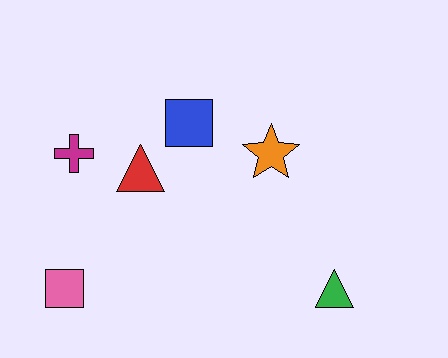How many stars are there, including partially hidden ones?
There is 1 star.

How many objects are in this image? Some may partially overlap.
There are 6 objects.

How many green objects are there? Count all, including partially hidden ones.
There is 1 green object.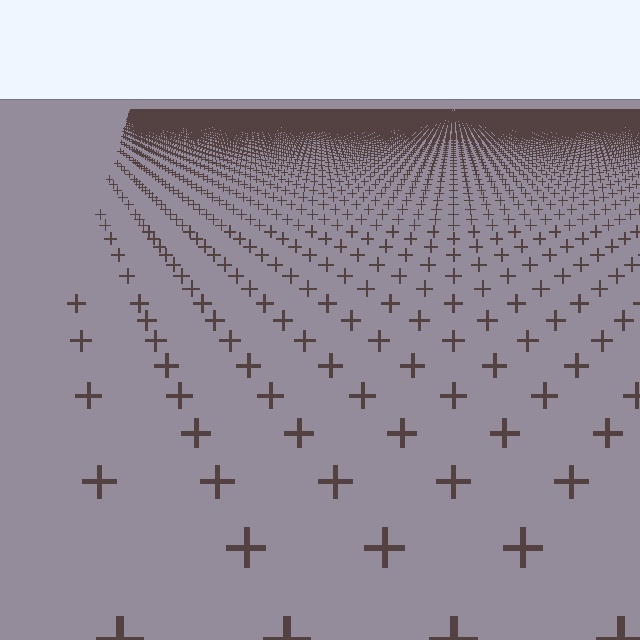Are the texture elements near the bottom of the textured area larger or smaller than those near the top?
Larger. Near the bottom, elements are closer to the viewer and appear at a bigger on-screen size.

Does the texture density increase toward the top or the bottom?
Density increases toward the top.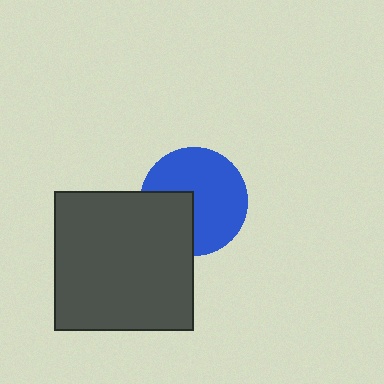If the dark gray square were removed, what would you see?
You would see the complete blue circle.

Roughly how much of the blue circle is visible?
Most of it is visible (roughly 69%).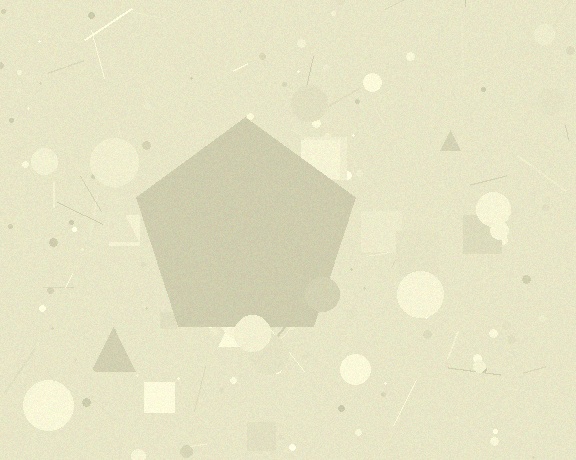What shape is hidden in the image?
A pentagon is hidden in the image.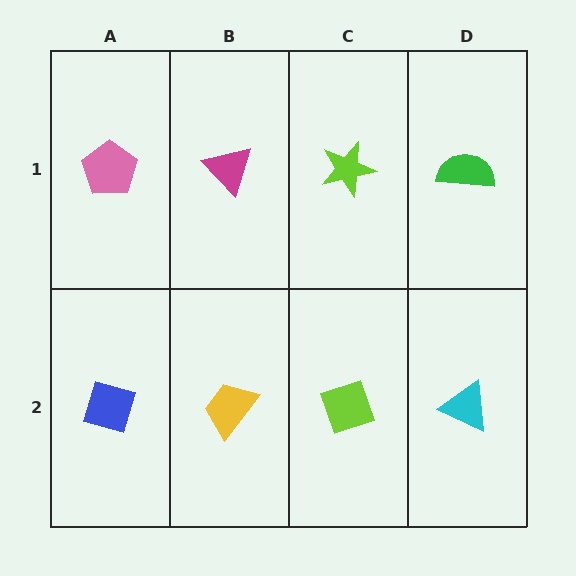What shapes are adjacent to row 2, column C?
A lime star (row 1, column C), a yellow trapezoid (row 2, column B), a cyan triangle (row 2, column D).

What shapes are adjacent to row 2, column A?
A pink pentagon (row 1, column A), a yellow trapezoid (row 2, column B).